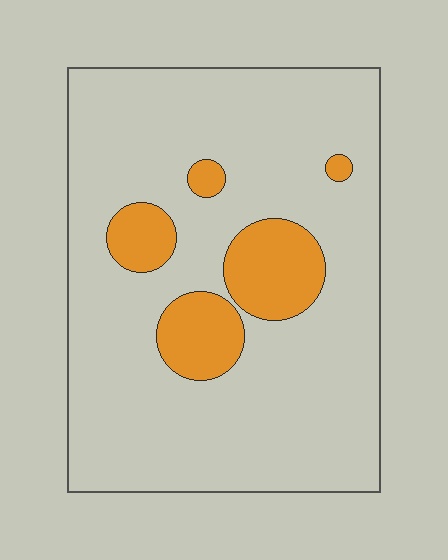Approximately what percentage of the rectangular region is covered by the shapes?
Approximately 15%.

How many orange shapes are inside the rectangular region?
5.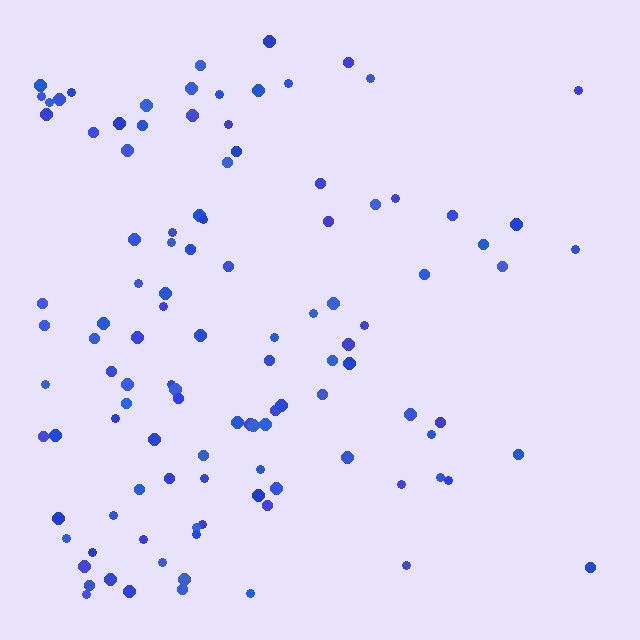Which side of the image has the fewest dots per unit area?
The right.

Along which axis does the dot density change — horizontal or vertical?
Horizontal.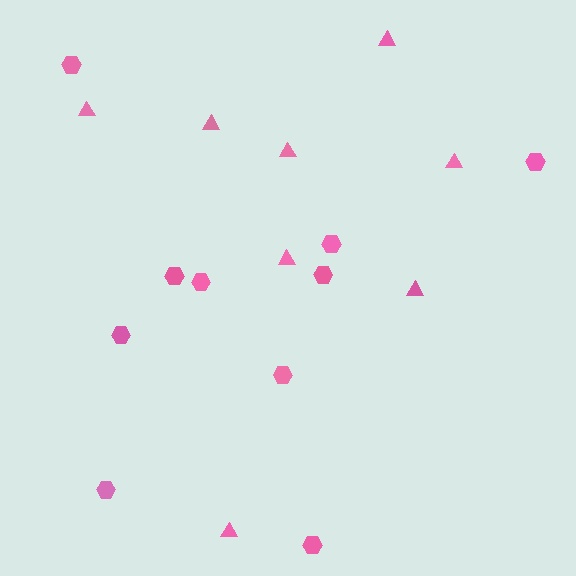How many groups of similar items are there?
There are 2 groups: one group of hexagons (10) and one group of triangles (8).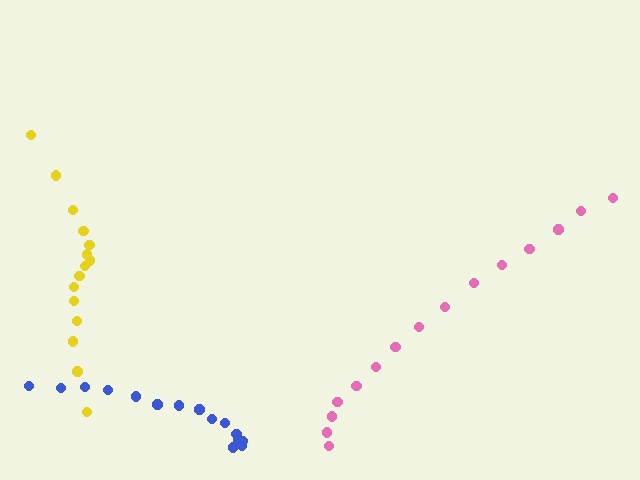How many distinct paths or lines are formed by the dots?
There are 3 distinct paths.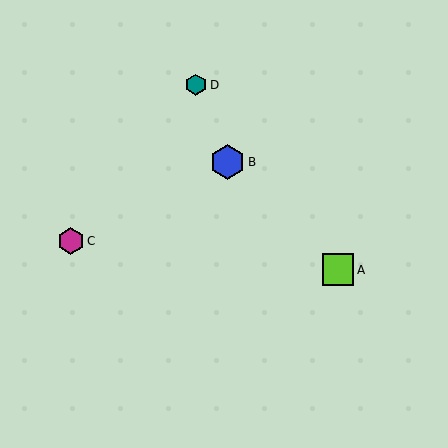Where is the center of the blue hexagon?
The center of the blue hexagon is at (227, 162).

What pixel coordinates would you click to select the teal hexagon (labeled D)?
Click at (196, 85) to select the teal hexagon D.